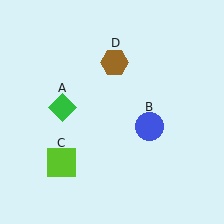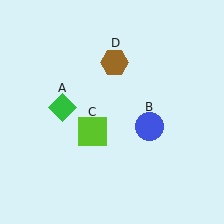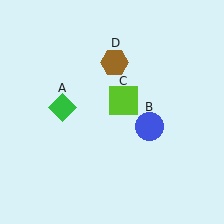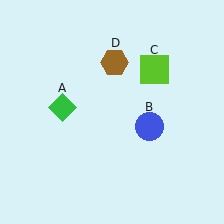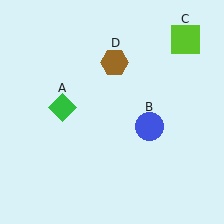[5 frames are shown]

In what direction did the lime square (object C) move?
The lime square (object C) moved up and to the right.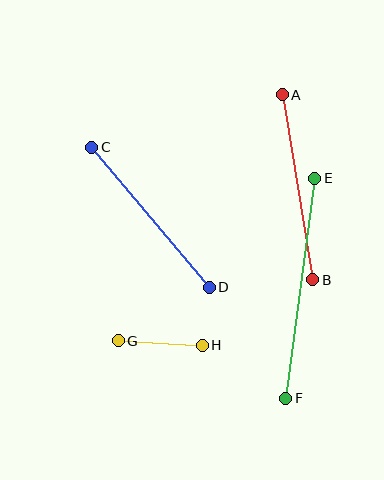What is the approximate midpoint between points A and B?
The midpoint is at approximately (298, 187) pixels.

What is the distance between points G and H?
The distance is approximately 84 pixels.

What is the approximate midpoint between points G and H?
The midpoint is at approximately (160, 343) pixels.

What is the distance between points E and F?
The distance is approximately 222 pixels.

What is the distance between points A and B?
The distance is approximately 188 pixels.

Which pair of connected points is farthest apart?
Points E and F are farthest apart.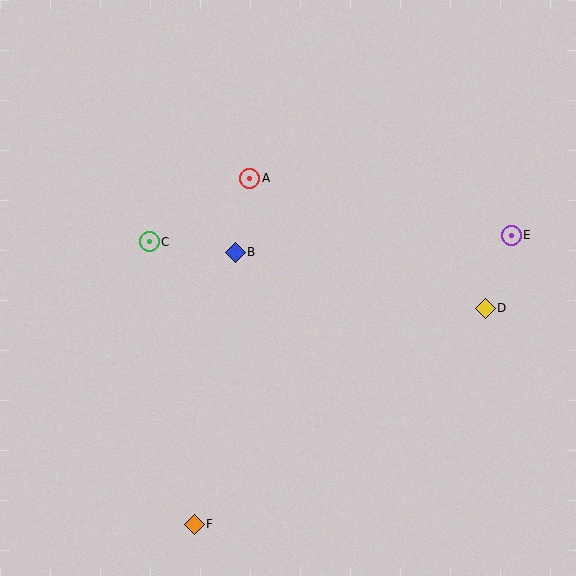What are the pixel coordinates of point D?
Point D is at (485, 308).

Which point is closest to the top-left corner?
Point C is closest to the top-left corner.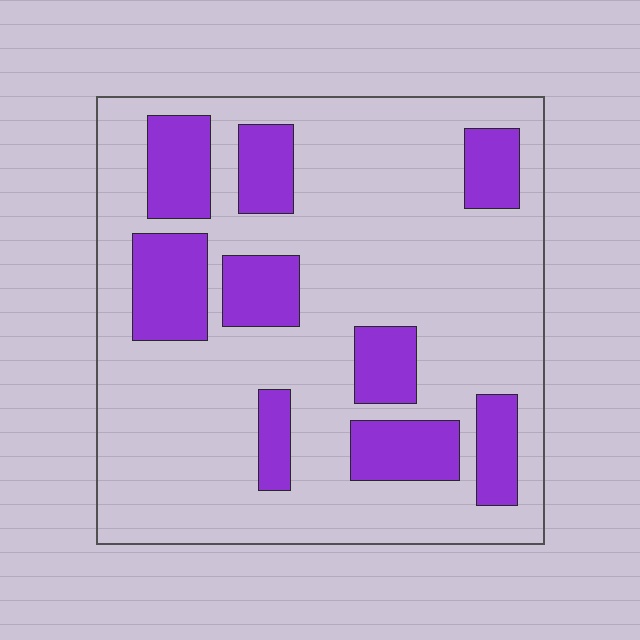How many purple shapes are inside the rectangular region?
9.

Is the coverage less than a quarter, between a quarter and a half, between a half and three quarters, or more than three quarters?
Less than a quarter.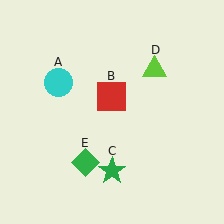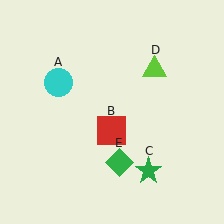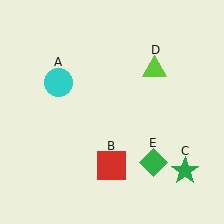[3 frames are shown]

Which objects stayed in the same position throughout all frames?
Cyan circle (object A) and lime triangle (object D) remained stationary.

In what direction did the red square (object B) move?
The red square (object B) moved down.